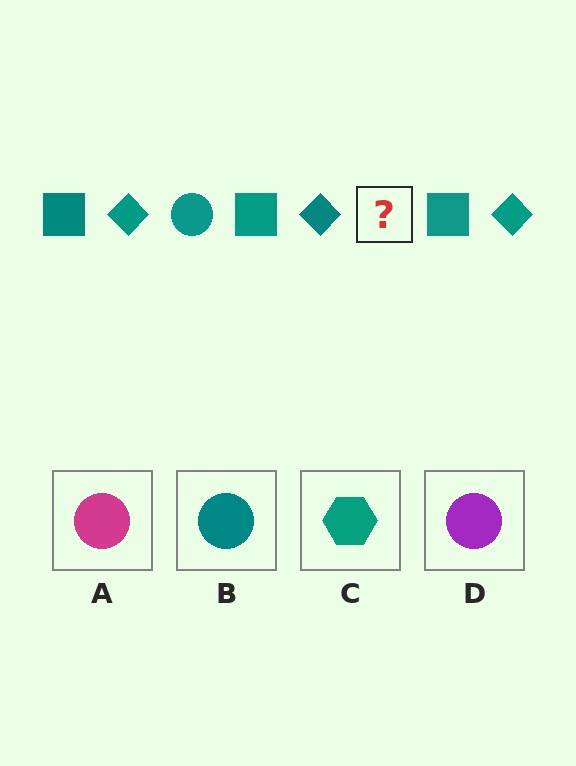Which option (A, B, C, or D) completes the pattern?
B.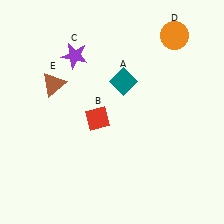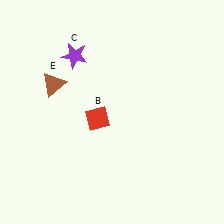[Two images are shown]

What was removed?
The teal diamond (A), the orange circle (D) were removed in Image 2.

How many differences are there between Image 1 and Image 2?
There are 2 differences between the two images.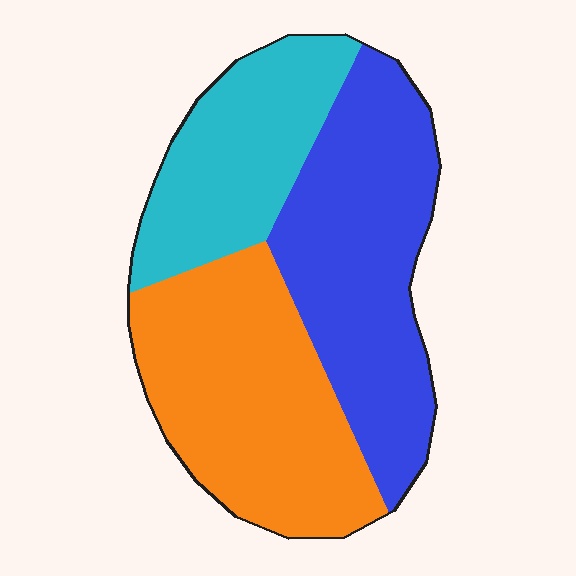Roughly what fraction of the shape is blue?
Blue takes up about three eighths (3/8) of the shape.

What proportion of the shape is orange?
Orange covers 37% of the shape.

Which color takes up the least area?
Cyan, at roughly 25%.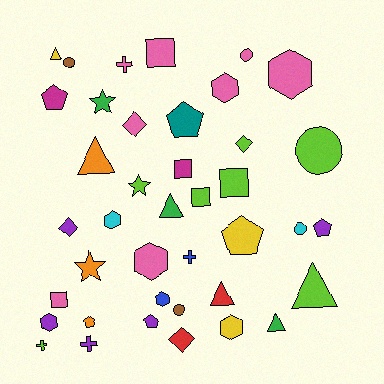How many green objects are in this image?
There are 3 green objects.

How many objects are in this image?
There are 40 objects.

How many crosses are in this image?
There are 4 crosses.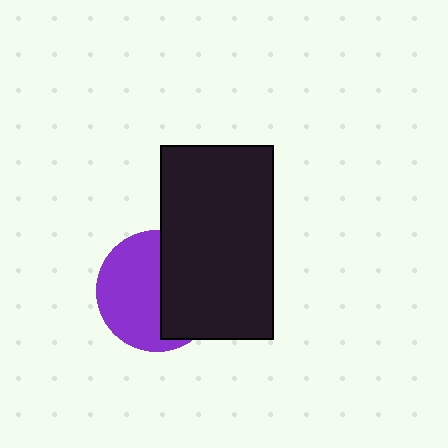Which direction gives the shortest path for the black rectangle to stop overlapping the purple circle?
Moving right gives the shortest separation.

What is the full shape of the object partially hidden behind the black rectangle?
The partially hidden object is a purple circle.